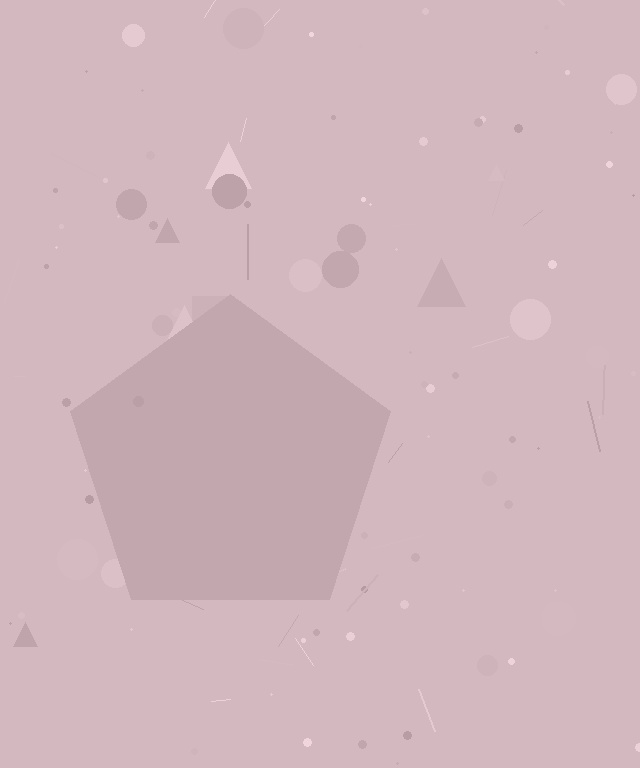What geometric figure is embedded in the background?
A pentagon is embedded in the background.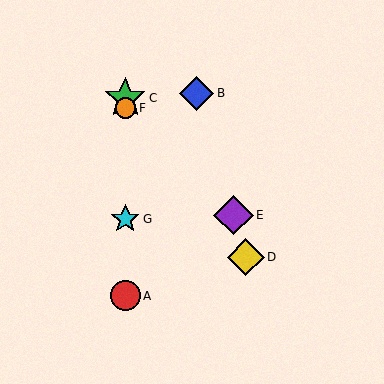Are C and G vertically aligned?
Yes, both are at x≈125.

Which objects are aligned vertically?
Objects A, C, F, G are aligned vertically.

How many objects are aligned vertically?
4 objects (A, C, F, G) are aligned vertically.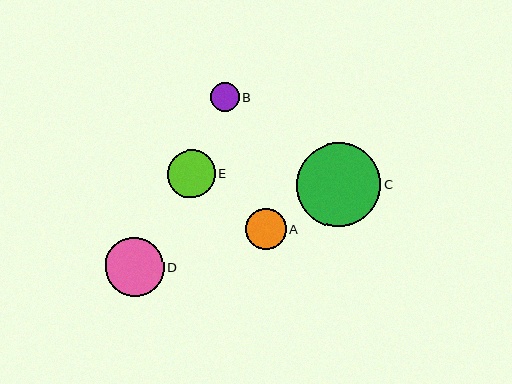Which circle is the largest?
Circle C is the largest with a size of approximately 84 pixels.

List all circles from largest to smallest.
From largest to smallest: C, D, E, A, B.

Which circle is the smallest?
Circle B is the smallest with a size of approximately 29 pixels.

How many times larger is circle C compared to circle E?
Circle C is approximately 1.7 times the size of circle E.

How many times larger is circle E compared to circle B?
Circle E is approximately 1.7 times the size of circle B.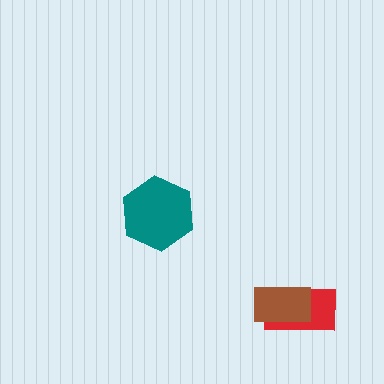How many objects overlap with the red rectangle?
1 object overlaps with the red rectangle.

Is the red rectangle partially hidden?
Yes, it is partially covered by another shape.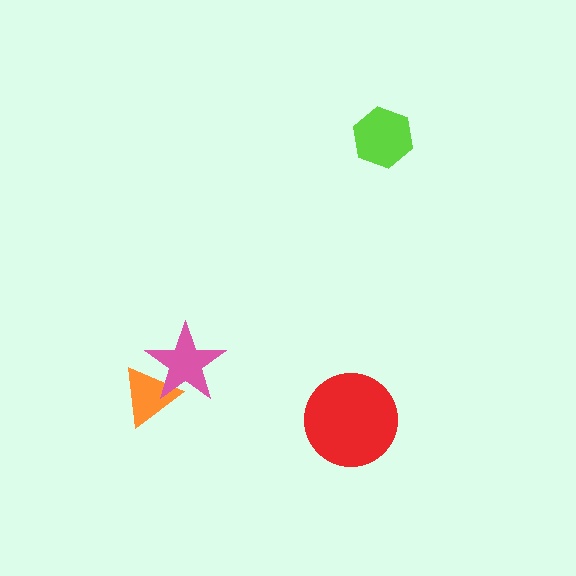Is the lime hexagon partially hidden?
No, no other shape covers it.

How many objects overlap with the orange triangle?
1 object overlaps with the orange triangle.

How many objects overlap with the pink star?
1 object overlaps with the pink star.